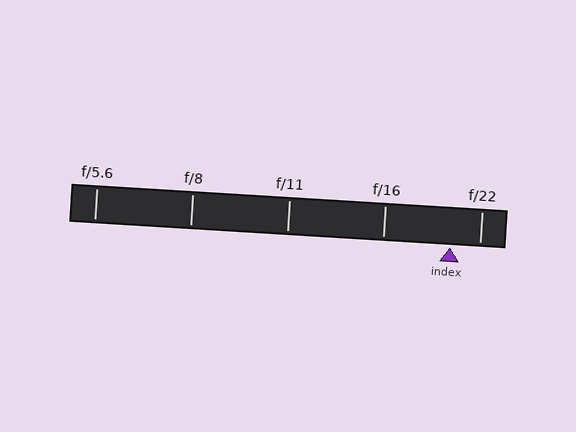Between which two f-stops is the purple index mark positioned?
The index mark is between f/16 and f/22.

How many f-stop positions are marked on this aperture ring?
There are 5 f-stop positions marked.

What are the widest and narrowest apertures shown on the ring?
The widest aperture shown is f/5.6 and the narrowest is f/22.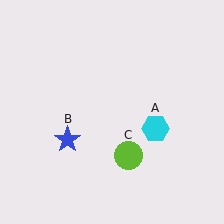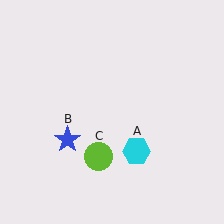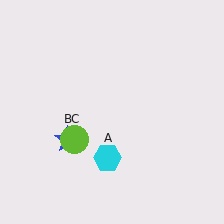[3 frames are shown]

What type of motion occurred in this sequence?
The cyan hexagon (object A), lime circle (object C) rotated clockwise around the center of the scene.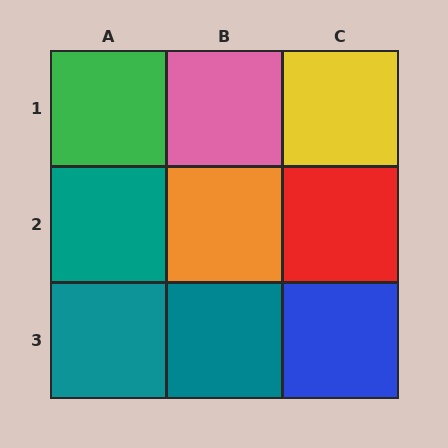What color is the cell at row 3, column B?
Teal.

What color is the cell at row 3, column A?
Teal.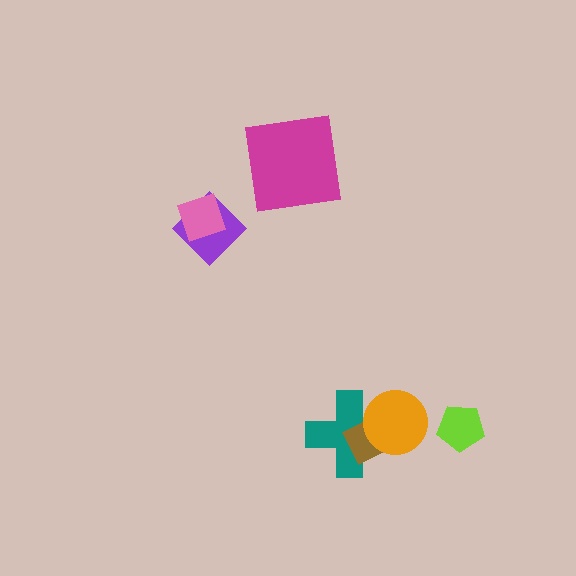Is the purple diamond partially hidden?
Yes, it is partially covered by another shape.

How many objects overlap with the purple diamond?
1 object overlaps with the purple diamond.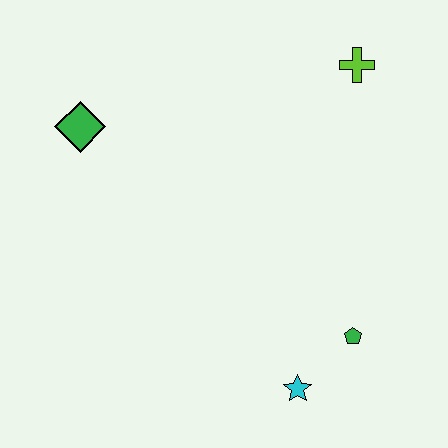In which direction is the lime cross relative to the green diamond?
The lime cross is to the right of the green diamond.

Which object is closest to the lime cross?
The green pentagon is closest to the lime cross.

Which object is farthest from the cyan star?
The green diamond is farthest from the cyan star.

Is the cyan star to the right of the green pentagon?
No